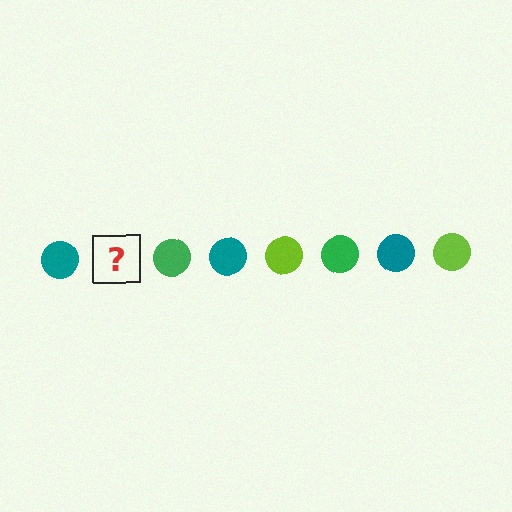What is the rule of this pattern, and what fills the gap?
The rule is that the pattern cycles through teal, lime, green circles. The gap should be filled with a lime circle.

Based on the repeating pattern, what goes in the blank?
The blank should be a lime circle.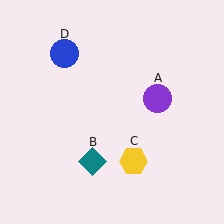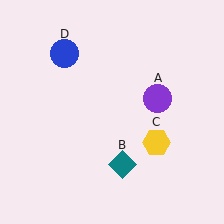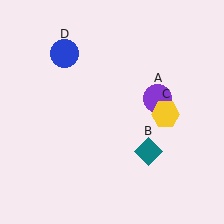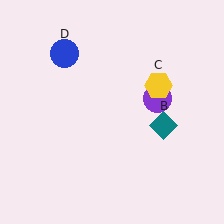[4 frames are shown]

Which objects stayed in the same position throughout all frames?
Purple circle (object A) and blue circle (object D) remained stationary.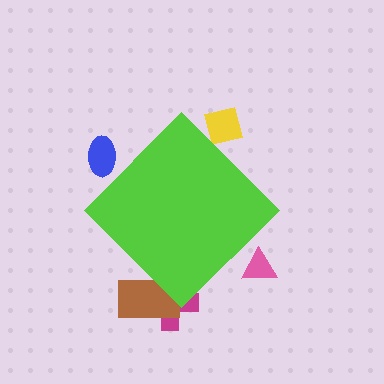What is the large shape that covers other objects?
A lime diamond.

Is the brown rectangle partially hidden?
Yes, the brown rectangle is partially hidden behind the lime diamond.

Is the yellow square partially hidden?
Yes, the yellow square is partially hidden behind the lime diamond.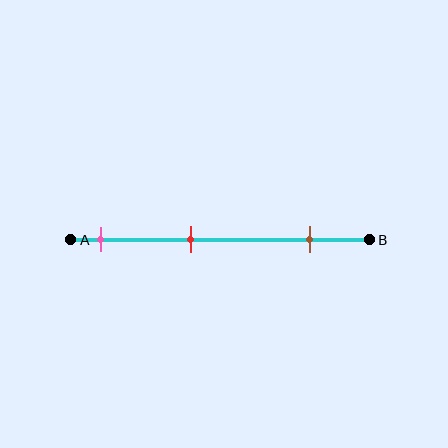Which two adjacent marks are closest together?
The pink and red marks are the closest adjacent pair.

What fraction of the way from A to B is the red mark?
The red mark is approximately 40% (0.4) of the way from A to B.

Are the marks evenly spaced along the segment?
Yes, the marks are approximately evenly spaced.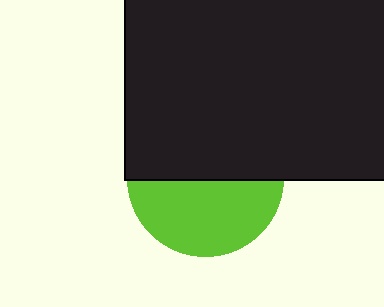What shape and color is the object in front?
The object in front is a black rectangle.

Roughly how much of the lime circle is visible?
About half of it is visible (roughly 47%).